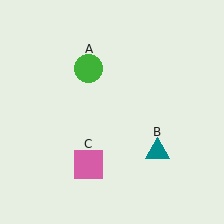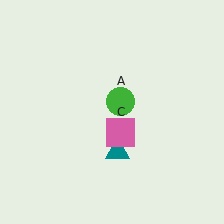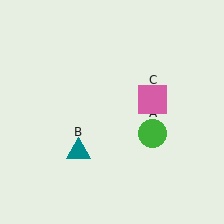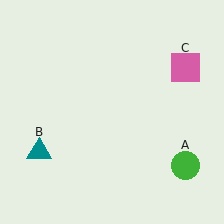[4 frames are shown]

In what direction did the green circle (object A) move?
The green circle (object A) moved down and to the right.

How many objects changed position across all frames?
3 objects changed position: green circle (object A), teal triangle (object B), pink square (object C).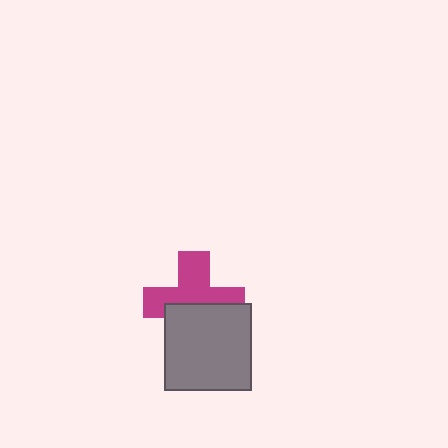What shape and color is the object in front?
The object in front is a gray square.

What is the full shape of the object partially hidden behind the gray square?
The partially hidden object is a magenta cross.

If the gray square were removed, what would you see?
You would see the complete magenta cross.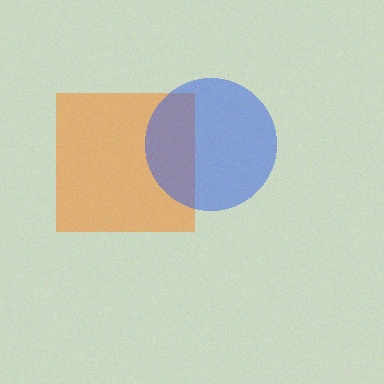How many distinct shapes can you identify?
There are 2 distinct shapes: an orange square, a blue circle.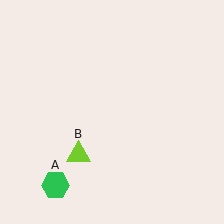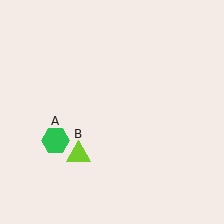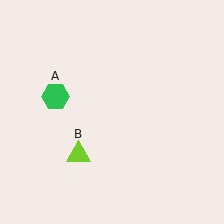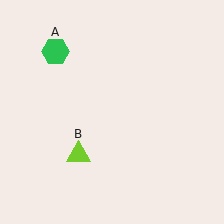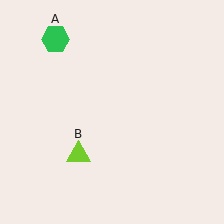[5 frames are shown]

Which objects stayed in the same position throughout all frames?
Lime triangle (object B) remained stationary.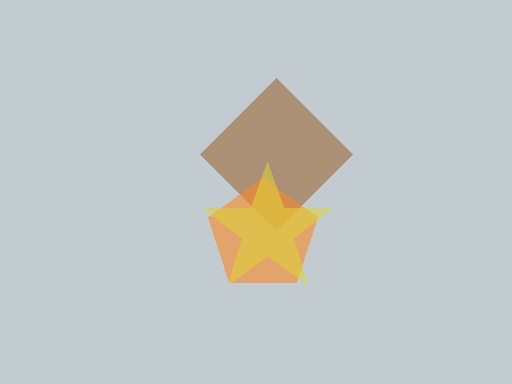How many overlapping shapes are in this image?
There are 3 overlapping shapes in the image.